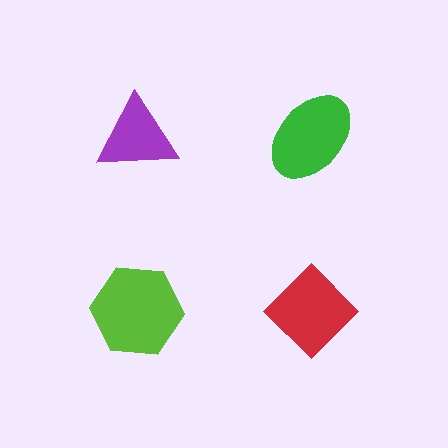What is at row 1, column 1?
A purple triangle.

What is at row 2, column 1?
A lime hexagon.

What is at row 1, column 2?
A green ellipse.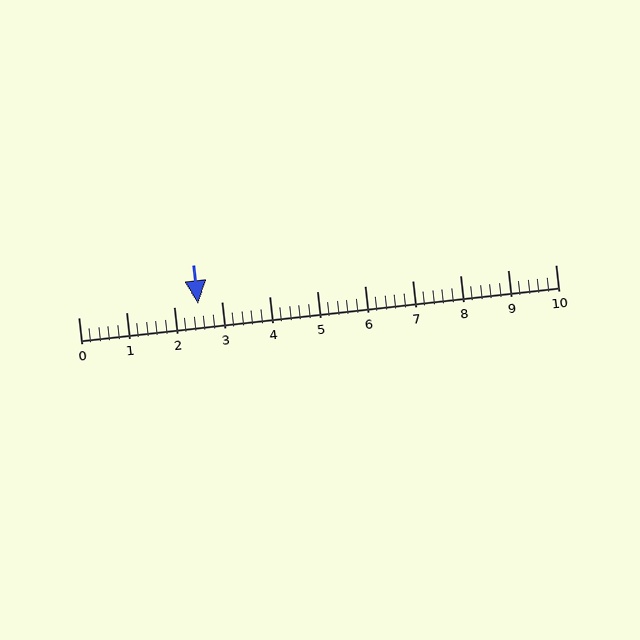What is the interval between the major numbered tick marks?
The major tick marks are spaced 1 units apart.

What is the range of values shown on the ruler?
The ruler shows values from 0 to 10.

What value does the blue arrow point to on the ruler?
The blue arrow points to approximately 2.5.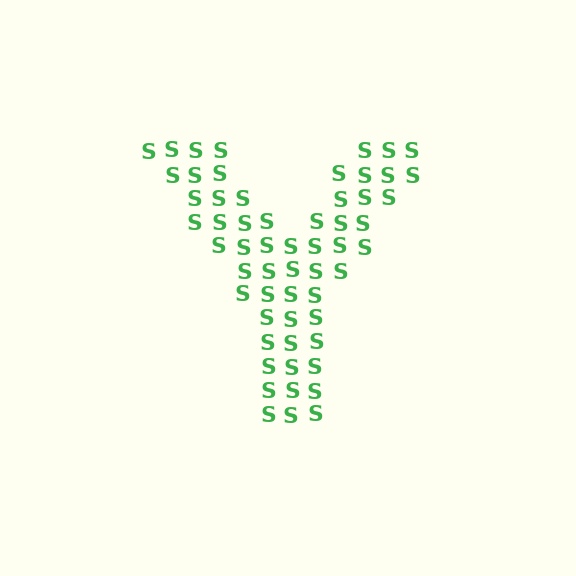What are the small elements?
The small elements are letter S's.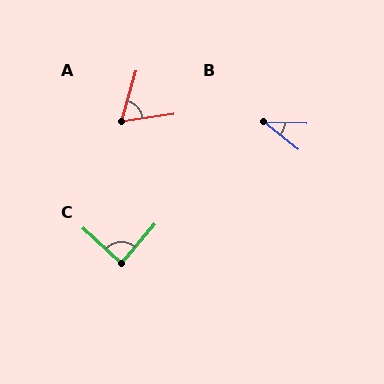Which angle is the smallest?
B, at approximately 36 degrees.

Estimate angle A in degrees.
Approximately 66 degrees.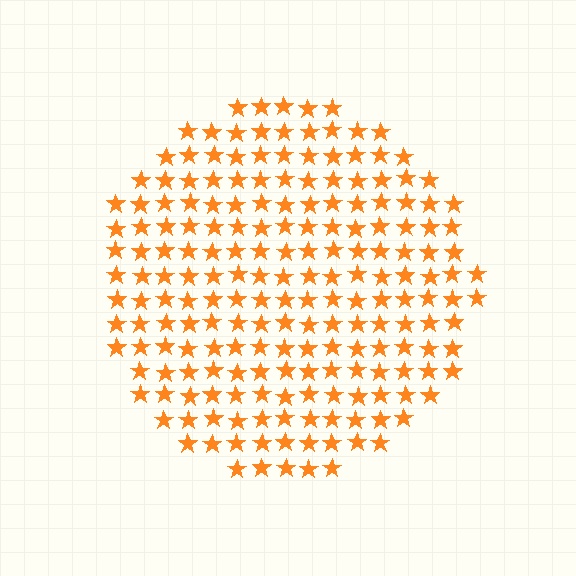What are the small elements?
The small elements are stars.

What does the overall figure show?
The overall figure shows a circle.